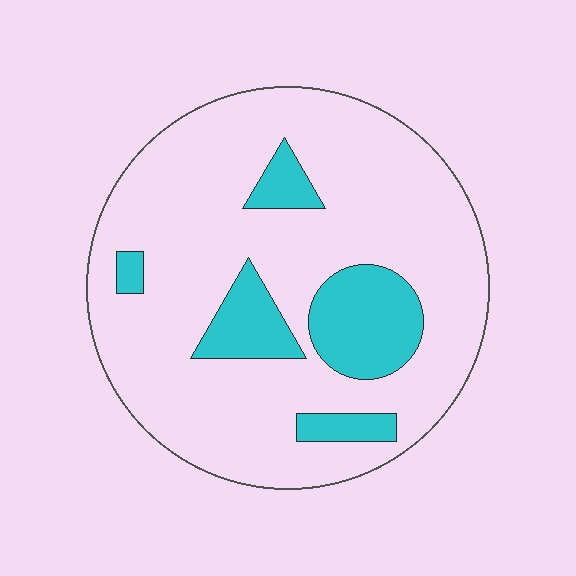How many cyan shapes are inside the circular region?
5.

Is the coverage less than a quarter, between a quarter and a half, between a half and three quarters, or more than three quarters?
Less than a quarter.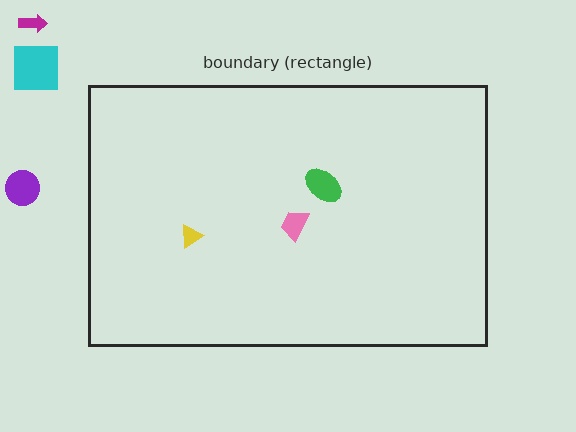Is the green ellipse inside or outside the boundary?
Inside.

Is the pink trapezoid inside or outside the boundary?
Inside.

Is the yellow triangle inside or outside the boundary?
Inside.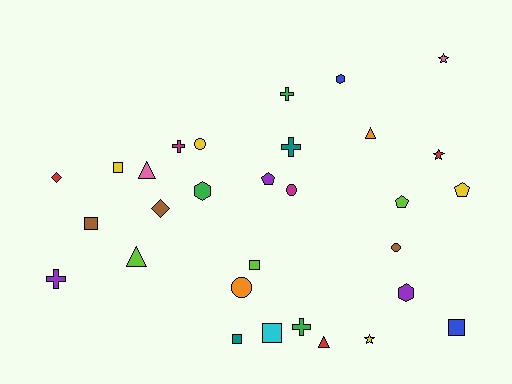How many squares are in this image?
There are 6 squares.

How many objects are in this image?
There are 30 objects.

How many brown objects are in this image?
There are 3 brown objects.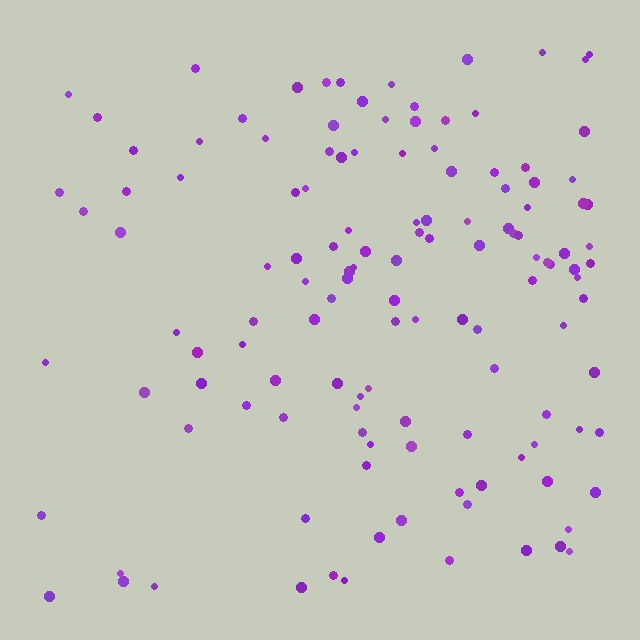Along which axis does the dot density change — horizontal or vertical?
Horizontal.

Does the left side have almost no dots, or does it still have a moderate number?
Still a moderate number, just noticeably fewer than the right.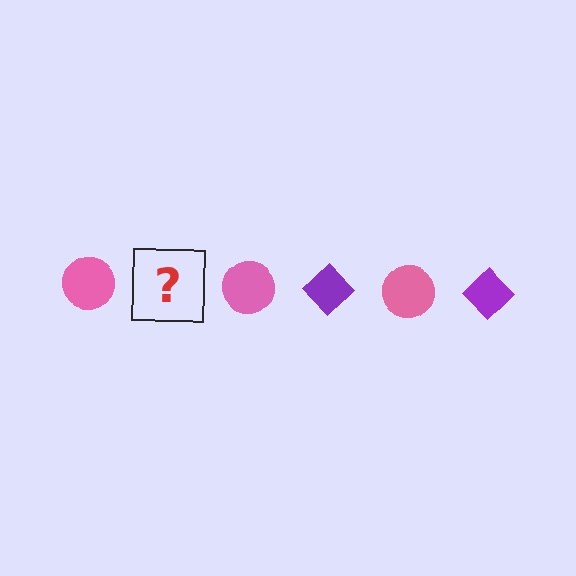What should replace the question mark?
The question mark should be replaced with a purple diamond.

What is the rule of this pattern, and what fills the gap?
The rule is that the pattern alternates between pink circle and purple diamond. The gap should be filled with a purple diamond.